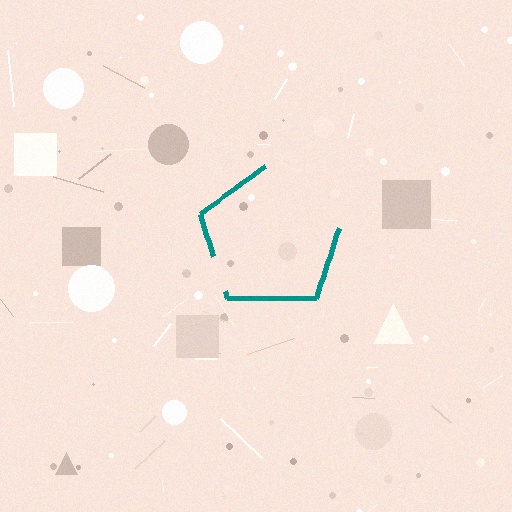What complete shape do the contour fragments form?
The contour fragments form a pentagon.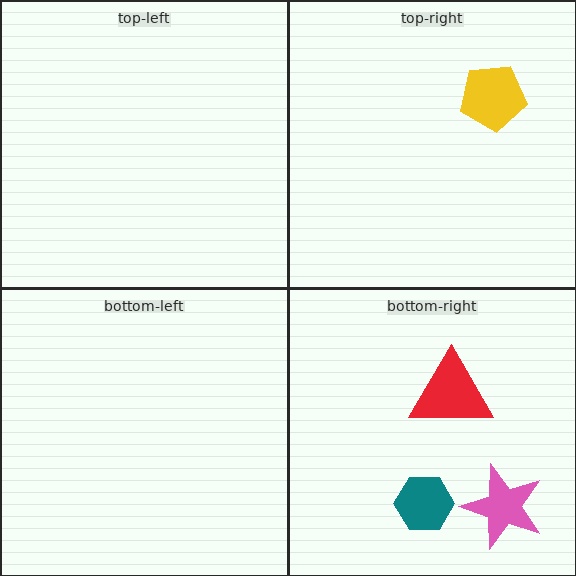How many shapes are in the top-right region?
1.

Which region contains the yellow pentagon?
The top-right region.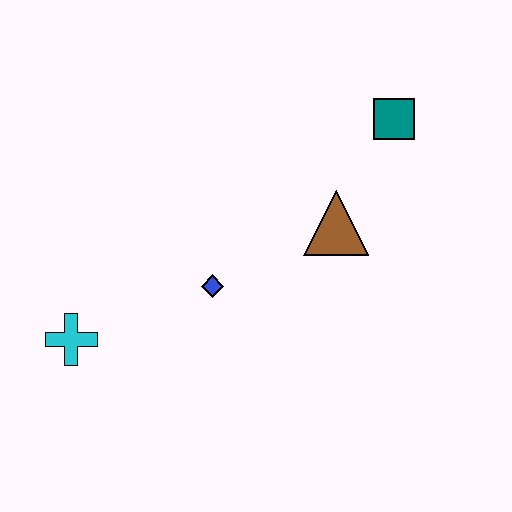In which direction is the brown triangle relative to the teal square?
The brown triangle is below the teal square.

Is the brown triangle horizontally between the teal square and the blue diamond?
Yes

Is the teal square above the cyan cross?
Yes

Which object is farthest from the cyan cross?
The teal square is farthest from the cyan cross.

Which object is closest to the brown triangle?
The teal square is closest to the brown triangle.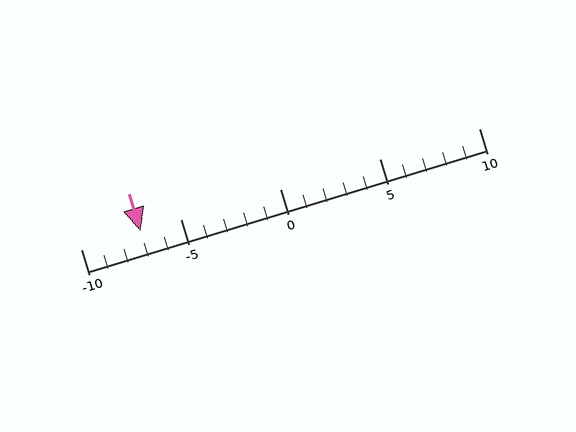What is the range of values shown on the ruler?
The ruler shows values from -10 to 10.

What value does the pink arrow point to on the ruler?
The pink arrow points to approximately -7.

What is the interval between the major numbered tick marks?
The major tick marks are spaced 5 units apart.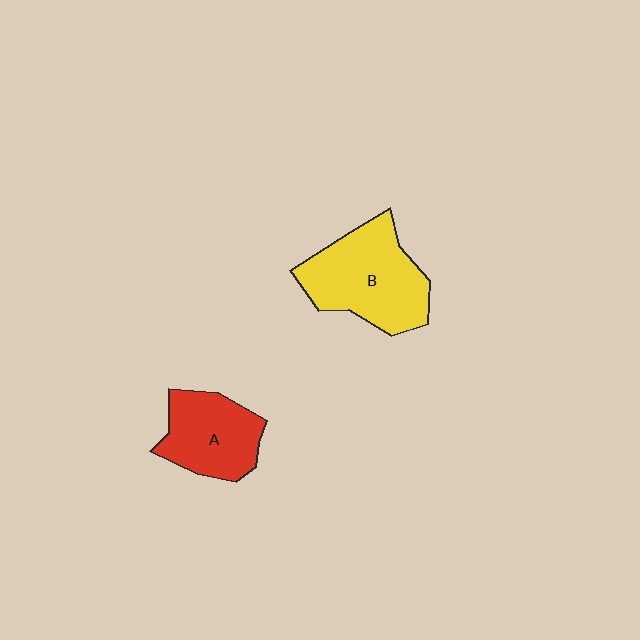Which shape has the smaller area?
Shape A (red).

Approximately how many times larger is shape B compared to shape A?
Approximately 1.4 times.